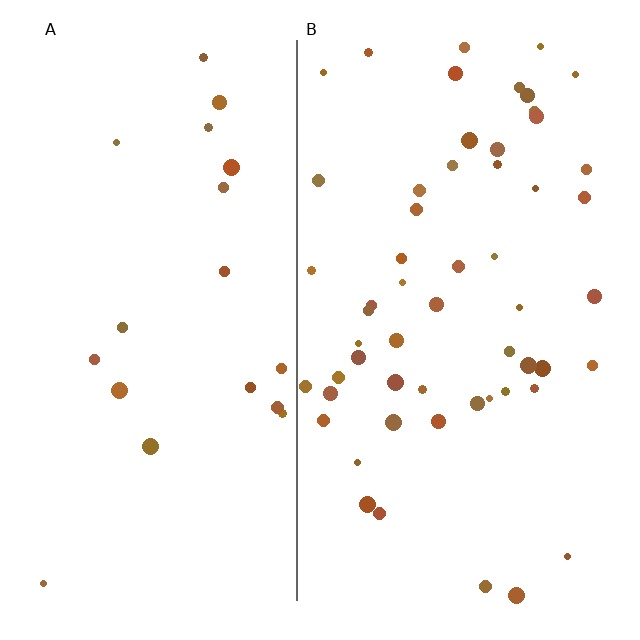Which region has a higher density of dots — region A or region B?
B (the right).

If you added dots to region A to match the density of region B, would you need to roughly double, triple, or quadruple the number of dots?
Approximately triple.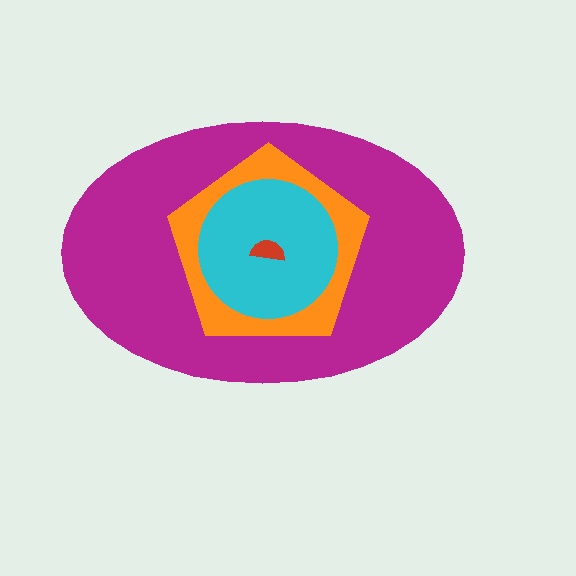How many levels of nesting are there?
4.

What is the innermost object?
The red semicircle.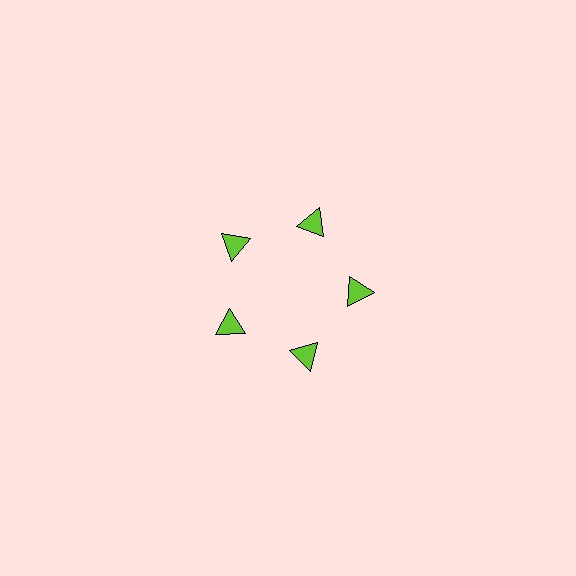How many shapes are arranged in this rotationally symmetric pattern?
There are 5 shapes, arranged in 5 groups of 1.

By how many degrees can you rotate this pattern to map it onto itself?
The pattern maps onto itself every 72 degrees of rotation.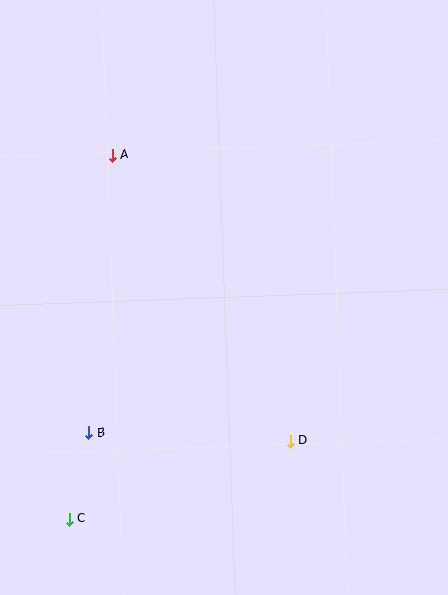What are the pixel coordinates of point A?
Point A is at (112, 155).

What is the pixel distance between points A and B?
The distance between A and B is 279 pixels.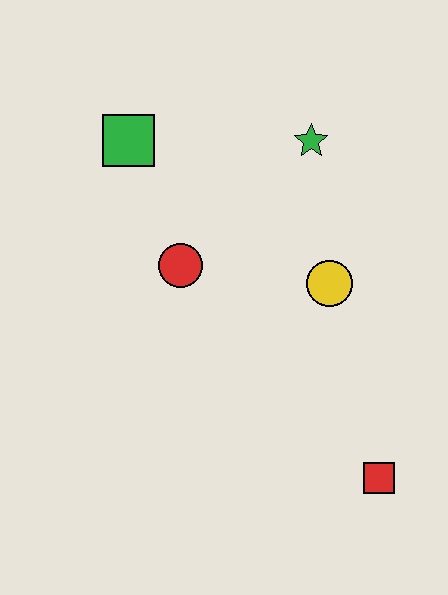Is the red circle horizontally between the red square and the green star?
No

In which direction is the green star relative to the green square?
The green star is to the right of the green square.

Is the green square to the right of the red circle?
No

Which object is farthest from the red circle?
The red square is farthest from the red circle.